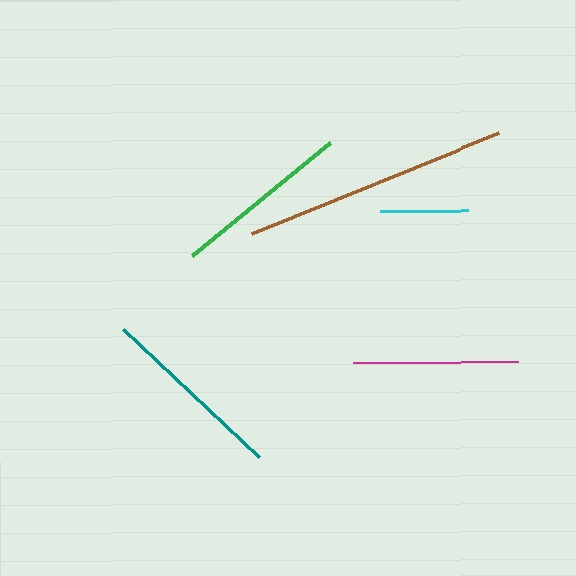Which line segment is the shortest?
The cyan line is the shortest at approximately 88 pixels.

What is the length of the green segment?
The green segment is approximately 179 pixels long.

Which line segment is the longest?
The brown line is the longest at approximately 267 pixels.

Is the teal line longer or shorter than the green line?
The teal line is longer than the green line.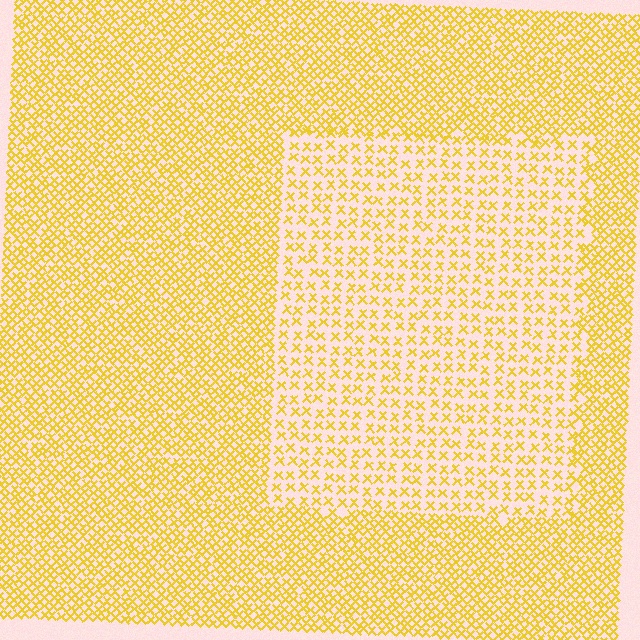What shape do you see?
I see a rectangle.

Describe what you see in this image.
The image contains small yellow elements arranged at two different densities. A rectangle-shaped region is visible where the elements are less densely packed than the surrounding area.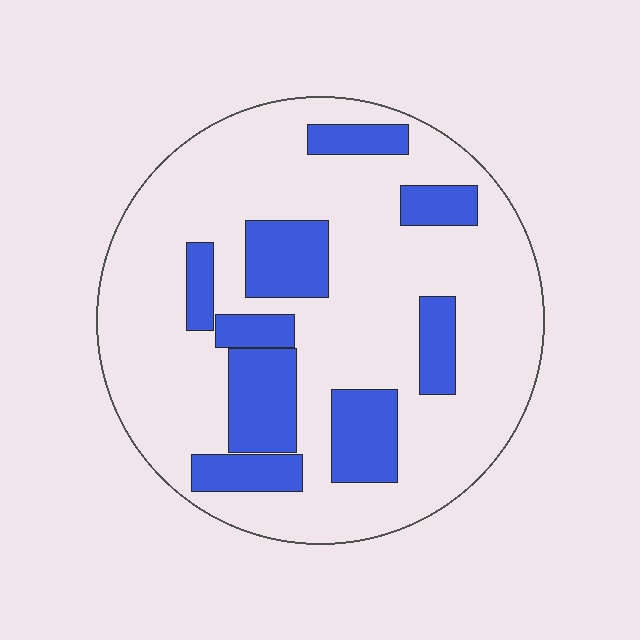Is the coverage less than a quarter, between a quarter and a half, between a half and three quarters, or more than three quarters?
Between a quarter and a half.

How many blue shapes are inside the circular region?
9.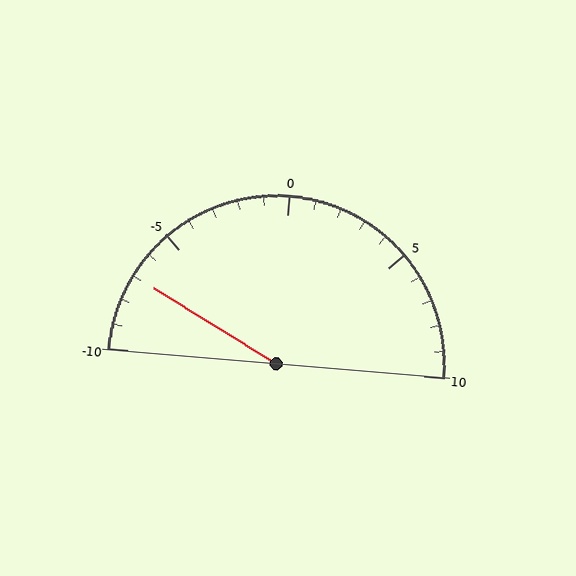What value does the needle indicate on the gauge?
The needle indicates approximately -7.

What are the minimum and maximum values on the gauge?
The gauge ranges from -10 to 10.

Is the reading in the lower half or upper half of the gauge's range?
The reading is in the lower half of the range (-10 to 10).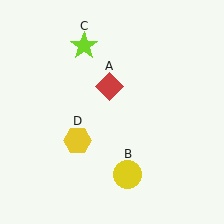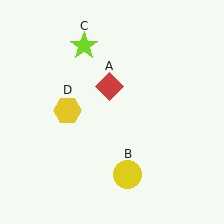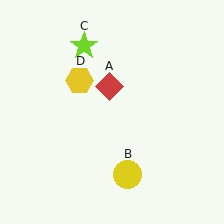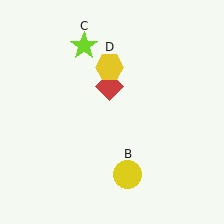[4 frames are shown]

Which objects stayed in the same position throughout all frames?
Red diamond (object A) and yellow circle (object B) and lime star (object C) remained stationary.